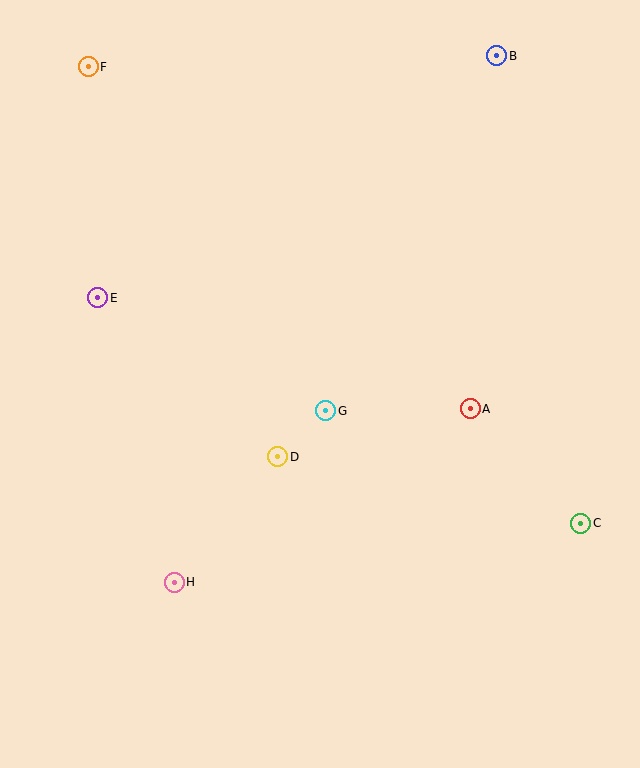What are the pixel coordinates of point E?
Point E is at (98, 298).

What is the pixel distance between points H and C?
The distance between H and C is 411 pixels.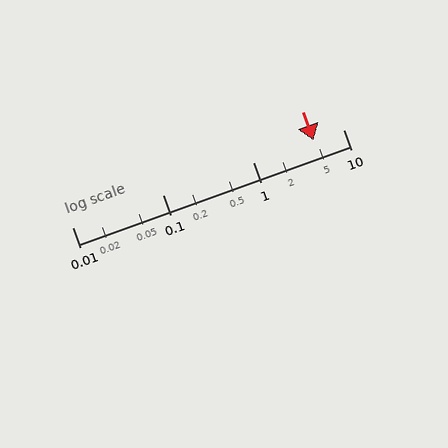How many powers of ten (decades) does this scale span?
The scale spans 3 decades, from 0.01 to 10.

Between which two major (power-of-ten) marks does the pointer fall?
The pointer is between 1 and 10.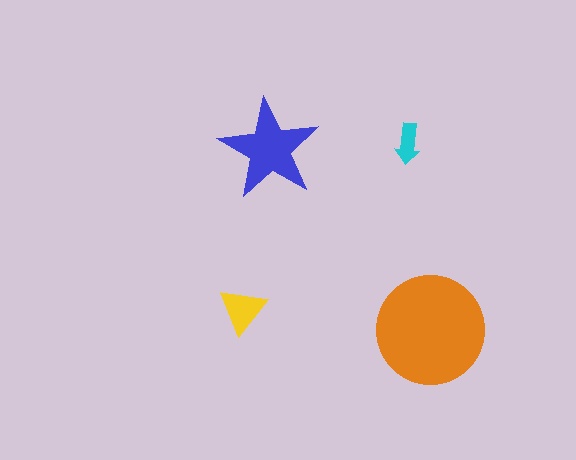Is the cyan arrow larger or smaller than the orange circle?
Smaller.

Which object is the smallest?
The cyan arrow.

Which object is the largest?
The orange circle.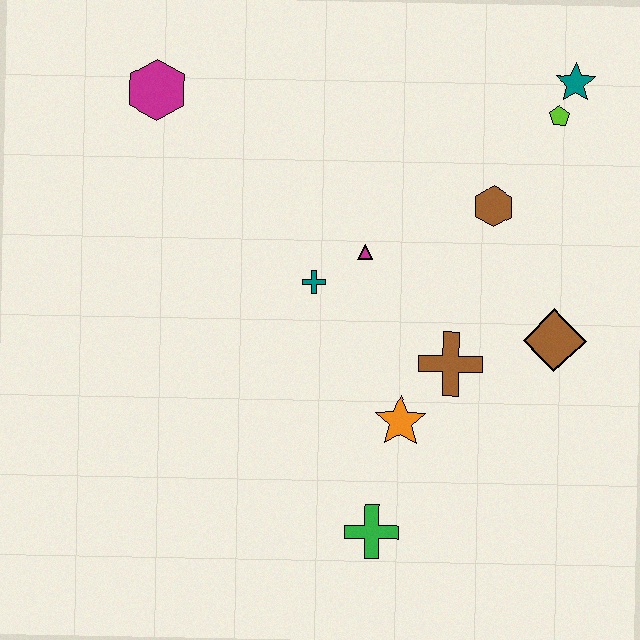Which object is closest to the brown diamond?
The brown cross is closest to the brown diamond.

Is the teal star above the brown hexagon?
Yes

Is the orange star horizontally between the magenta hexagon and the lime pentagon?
Yes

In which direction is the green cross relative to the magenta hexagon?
The green cross is below the magenta hexagon.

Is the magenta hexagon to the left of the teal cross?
Yes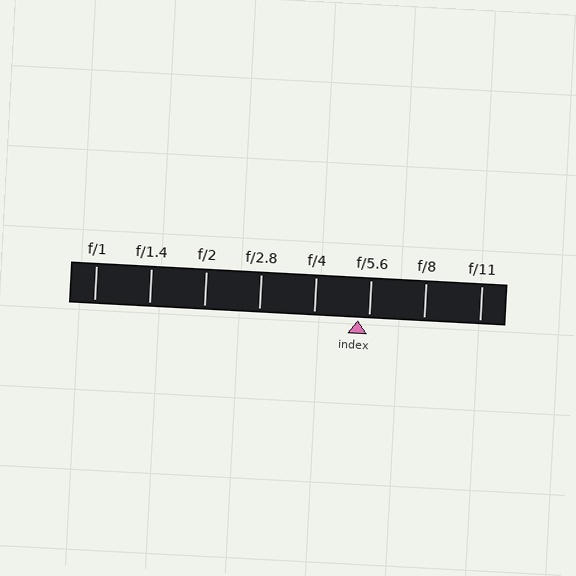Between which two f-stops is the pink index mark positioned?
The index mark is between f/4 and f/5.6.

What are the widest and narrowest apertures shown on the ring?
The widest aperture shown is f/1 and the narrowest is f/11.